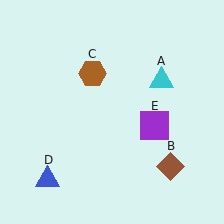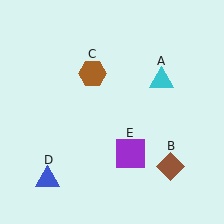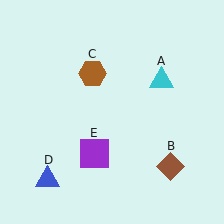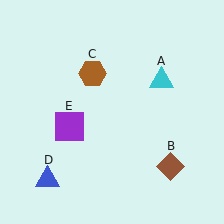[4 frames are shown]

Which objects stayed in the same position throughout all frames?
Cyan triangle (object A) and brown diamond (object B) and brown hexagon (object C) and blue triangle (object D) remained stationary.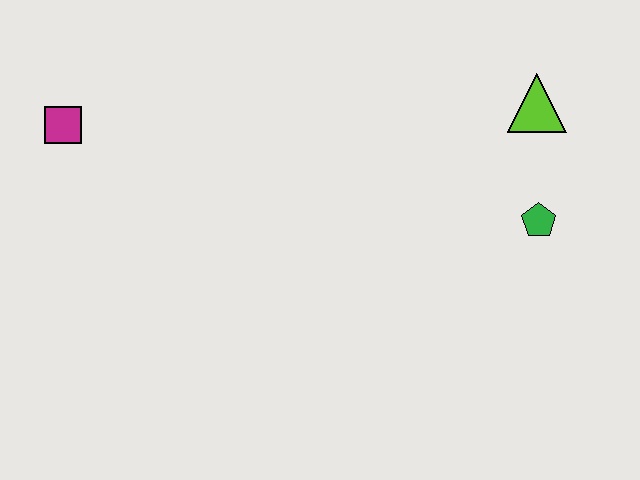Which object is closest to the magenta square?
The lime triangle is closest to the magenta square.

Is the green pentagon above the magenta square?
No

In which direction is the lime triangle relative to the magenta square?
The lime triangle is to the right of the magenta square.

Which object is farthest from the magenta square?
The green pentagon is farthest from the magenta square.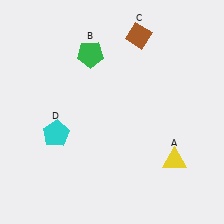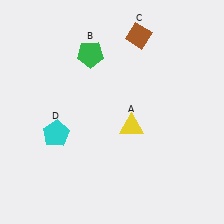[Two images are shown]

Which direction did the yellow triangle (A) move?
The yellow triangle (A) moved left.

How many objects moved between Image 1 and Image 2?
1 object moved between the two images.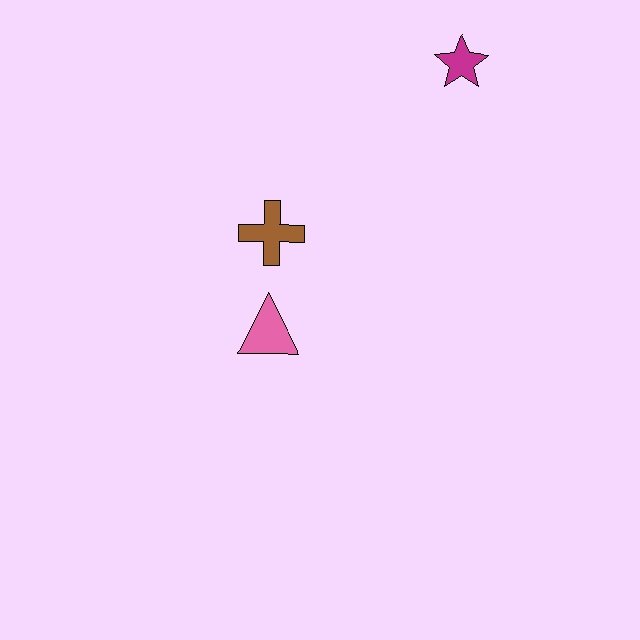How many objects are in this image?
There are 3 objects.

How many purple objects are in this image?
There are no purple objects.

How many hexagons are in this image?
There are no hexagons.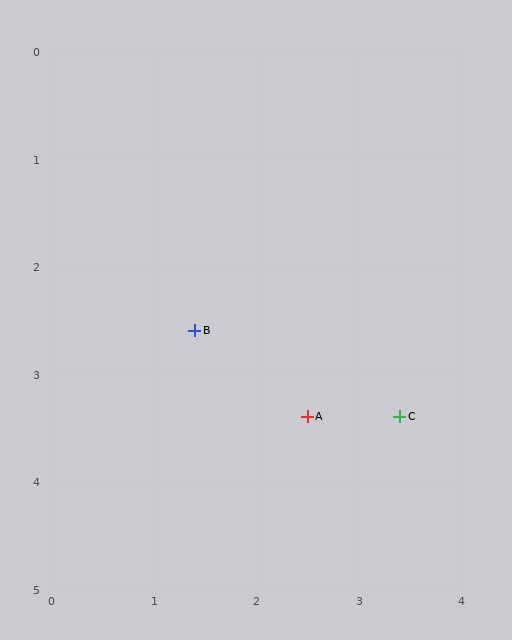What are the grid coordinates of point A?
Point A is at approximately (2.5, 3.4).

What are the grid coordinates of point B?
Point B is at approximately (1.4, 2.6).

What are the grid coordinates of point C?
Point C is at approximately (3.4, 3.4).